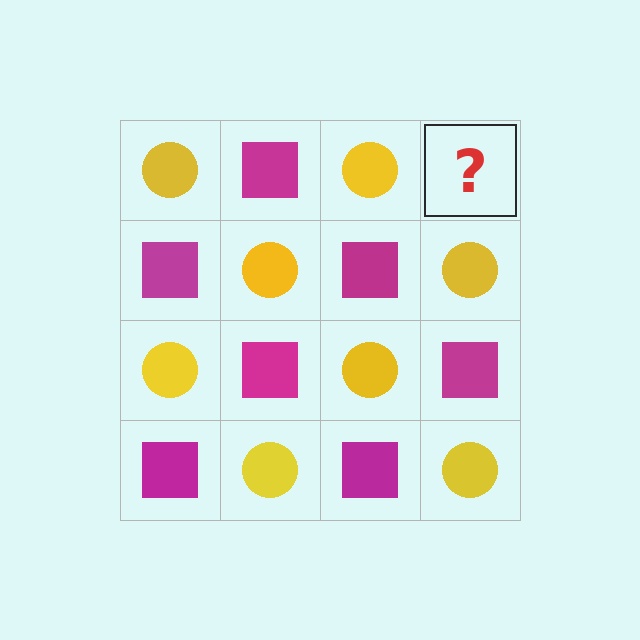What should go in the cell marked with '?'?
The missing cell should contain a magenta square.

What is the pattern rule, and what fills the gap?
The rule is that it alternates yellow circle and magenta square in a checkerboard pattern. The gap should be filled with a magenta square.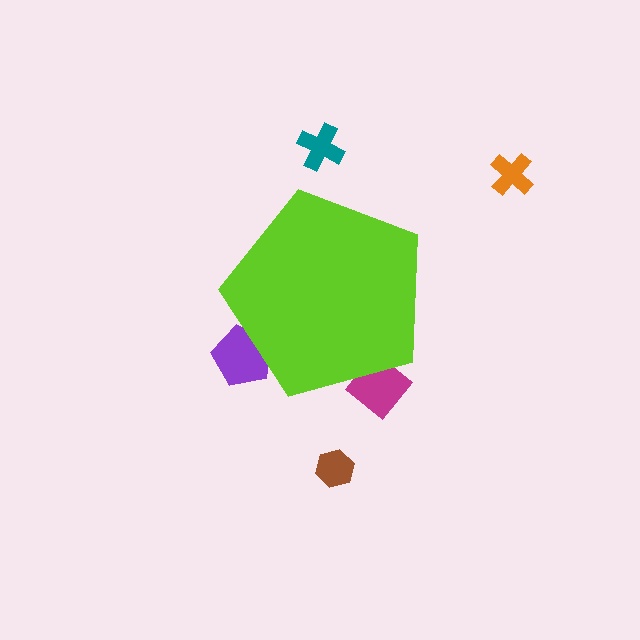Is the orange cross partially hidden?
No, the orange cross is fully visible.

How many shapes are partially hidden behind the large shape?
2 shapes are partially hidden.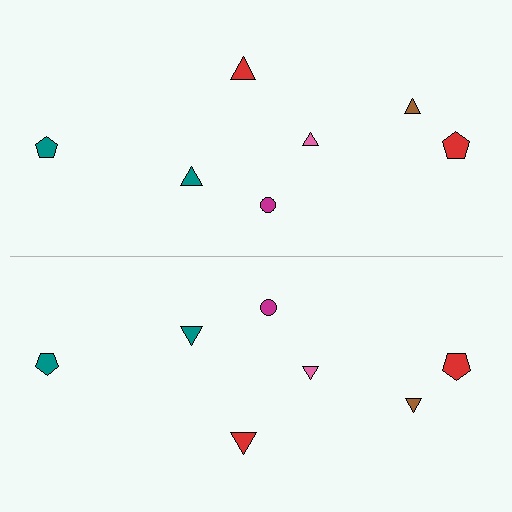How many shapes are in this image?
There are 14 shapes in this image.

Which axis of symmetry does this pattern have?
The pattern has a horizontal axis of symmetry running through the center of the image.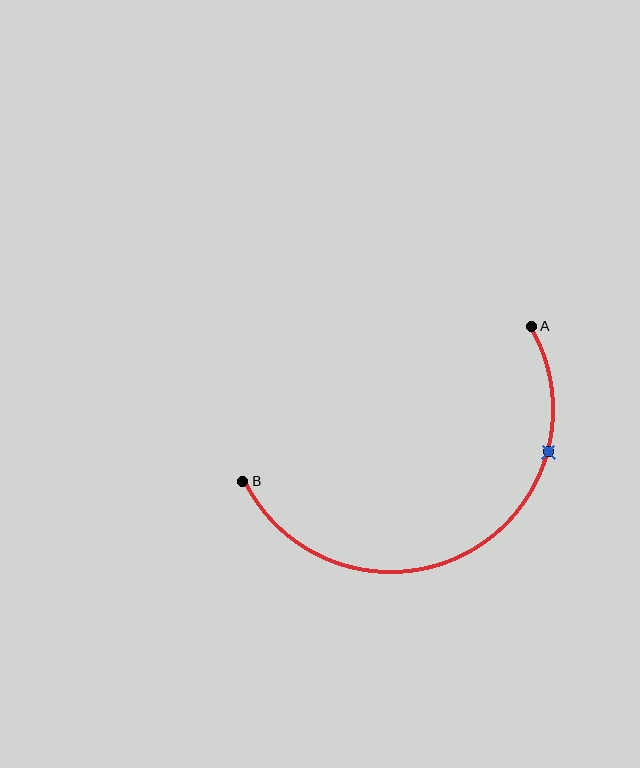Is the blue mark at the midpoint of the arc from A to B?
No. The blue mark lies on the arc but is closer to endpoint A. The arc midpoint would be at the point on the curve equidistant along the arc from both A and B.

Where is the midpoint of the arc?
The arc midpoint is the point on the curve farthest from the straight line joining A and B. It sits below that line.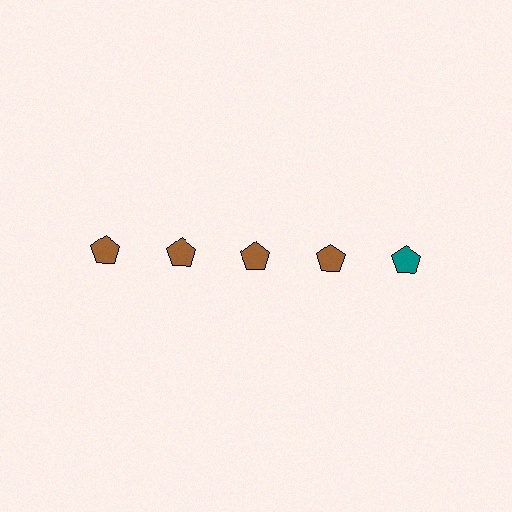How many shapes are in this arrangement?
There are 5 shapes arranged in a grid pattern.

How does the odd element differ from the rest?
It has a different color: teal instead of brown.